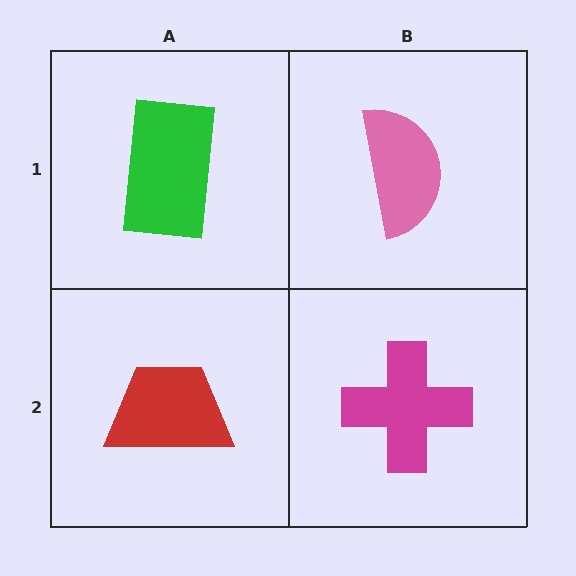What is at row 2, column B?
A magenta cross.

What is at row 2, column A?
A red trapezoid.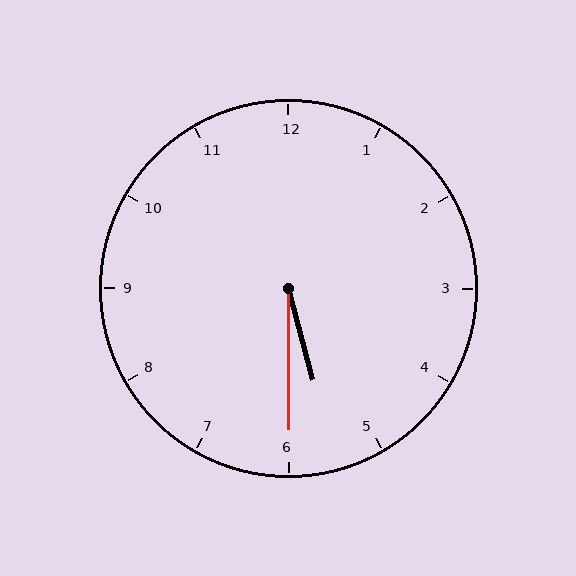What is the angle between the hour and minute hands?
Approximately 15 degrees.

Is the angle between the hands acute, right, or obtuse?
It is acute.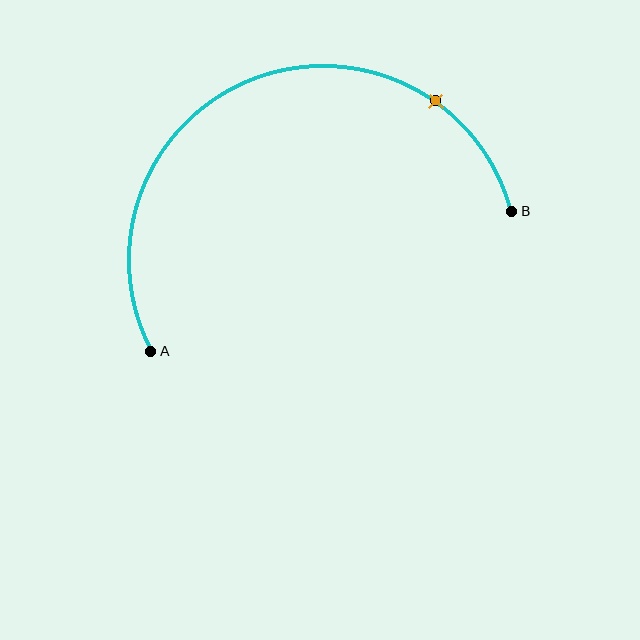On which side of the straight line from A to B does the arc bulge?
The arc bulges above the straight line connecting A and B.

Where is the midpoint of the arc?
The arc midpoint is the point on the curve farthest from the straight line joining A and B. It sits above that line.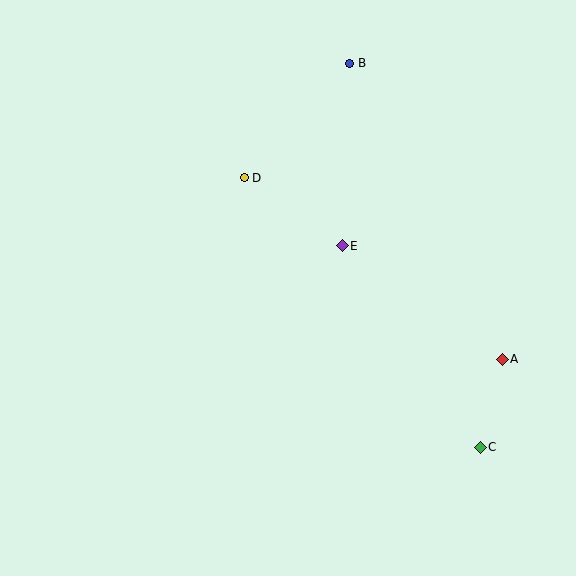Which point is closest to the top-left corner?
Point D is closest to the top-left corner.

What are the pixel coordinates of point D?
Point D is at (244, 178).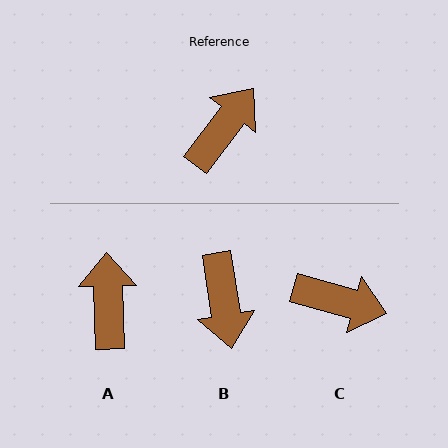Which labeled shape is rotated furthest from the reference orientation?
B, about 134 degrees away.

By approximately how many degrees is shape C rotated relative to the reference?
Approximately 68 degrees clockwise.